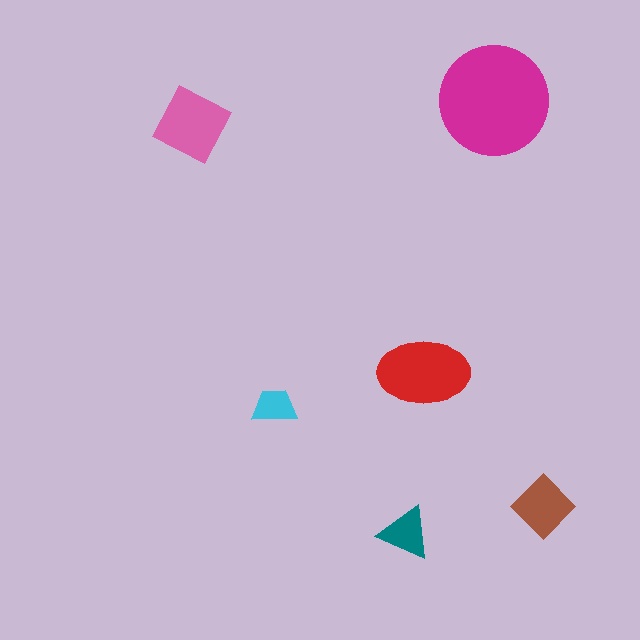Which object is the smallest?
The cyan trapezoid.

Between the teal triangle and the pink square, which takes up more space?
The pink square.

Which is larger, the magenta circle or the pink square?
The magenta circle.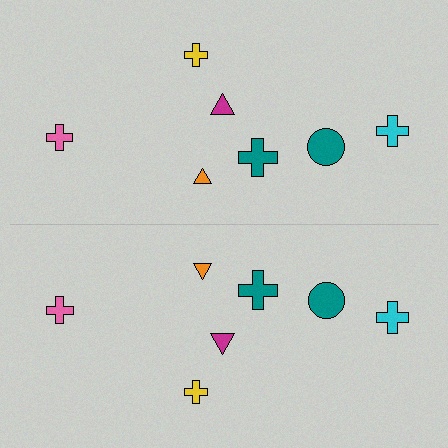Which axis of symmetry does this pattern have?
The pattern has a horizontal axis of symmetry running through the center of the image.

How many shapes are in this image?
There are 14 shapes in this image.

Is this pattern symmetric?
Yes, this pattern has bilateral (reflection) symmetry.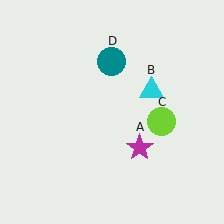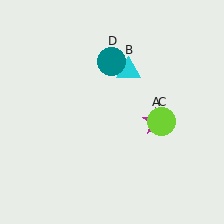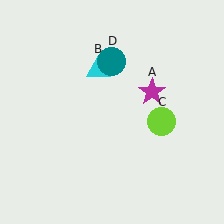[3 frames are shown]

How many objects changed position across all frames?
2 objects changed position: magenta star (object A), cyan triangle (object B).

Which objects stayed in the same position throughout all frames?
Lime circle (object C) and teal circle (object D) remained stationary.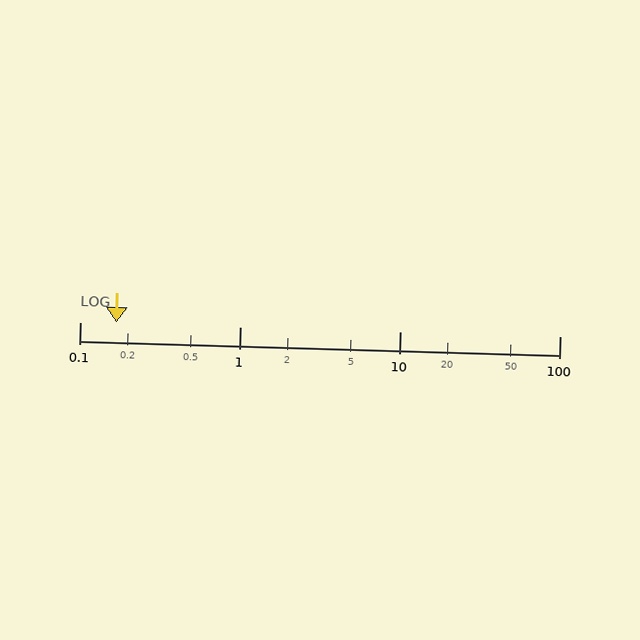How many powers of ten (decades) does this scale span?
The scale spans 3 decades, from 0.1 to 100.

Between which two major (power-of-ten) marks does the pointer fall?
The pointer is between 0.1 and 1.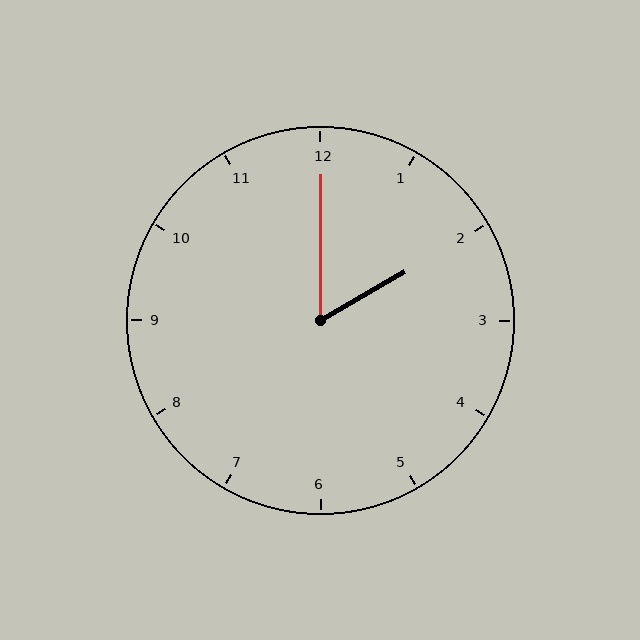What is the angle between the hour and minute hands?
Approximately 60 degrees.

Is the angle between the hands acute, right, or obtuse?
It is acute.